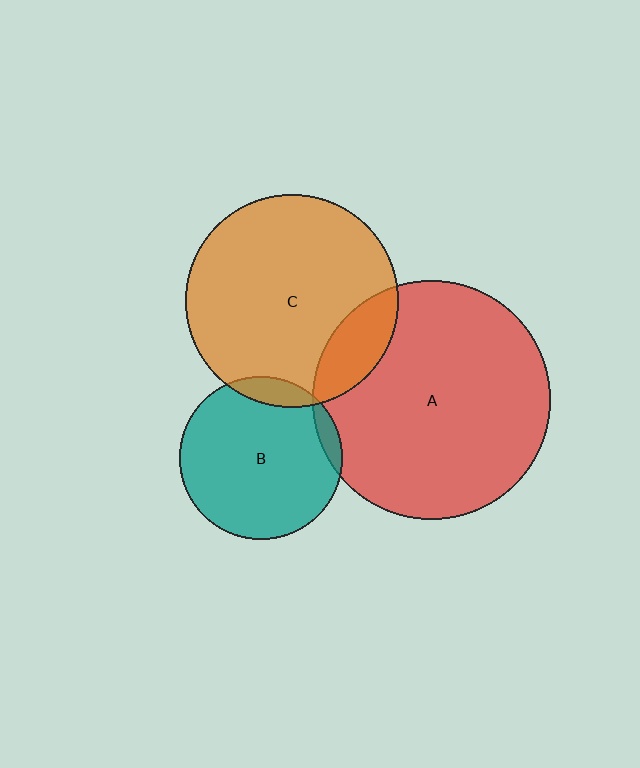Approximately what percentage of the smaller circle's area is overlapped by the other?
Approximately 5%.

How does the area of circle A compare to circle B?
Approximately 2.2 times.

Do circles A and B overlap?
Yes.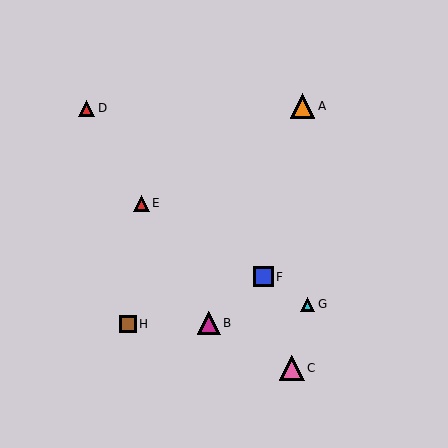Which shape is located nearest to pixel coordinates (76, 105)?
The red triangle (labeled D) at (87, 108) is nearest to that location.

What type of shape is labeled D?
Shape D is a red triangle.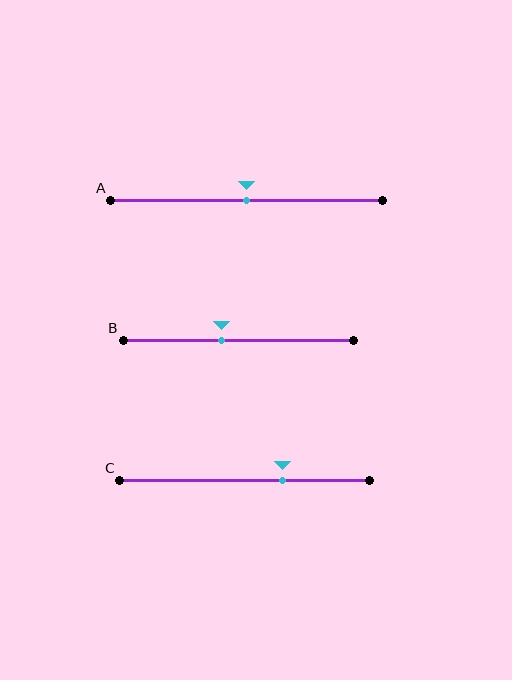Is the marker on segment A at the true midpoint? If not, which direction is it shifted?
Yes, the marker on segment A is at the true midpoint.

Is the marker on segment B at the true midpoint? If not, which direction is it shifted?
No, the marker on segment B is shifted to the left by about 7% of the segment length.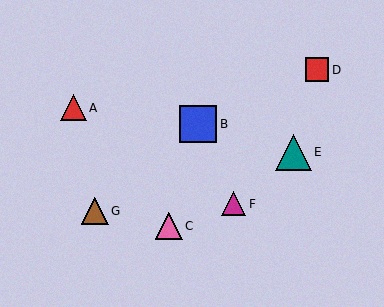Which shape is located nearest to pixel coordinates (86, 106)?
The red triangle (labeled A) at (73, 108) is nearest to that location.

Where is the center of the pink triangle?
The center of the pink triangle is at (169, 226).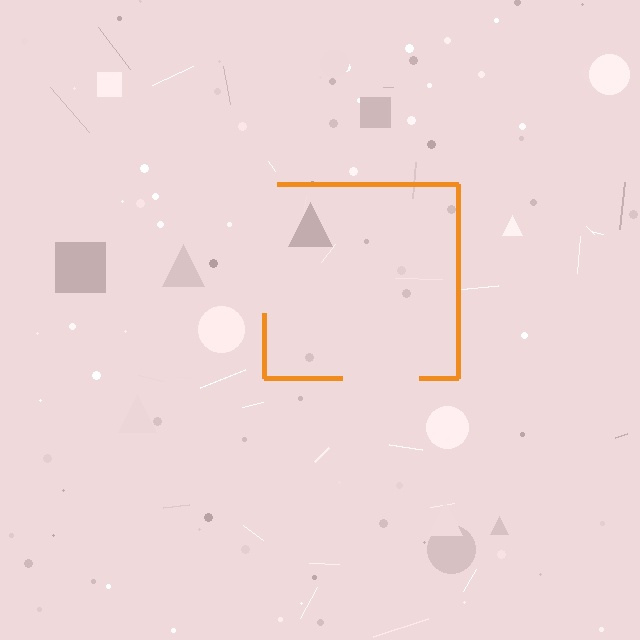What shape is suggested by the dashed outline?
The dashed outline suggests a square.